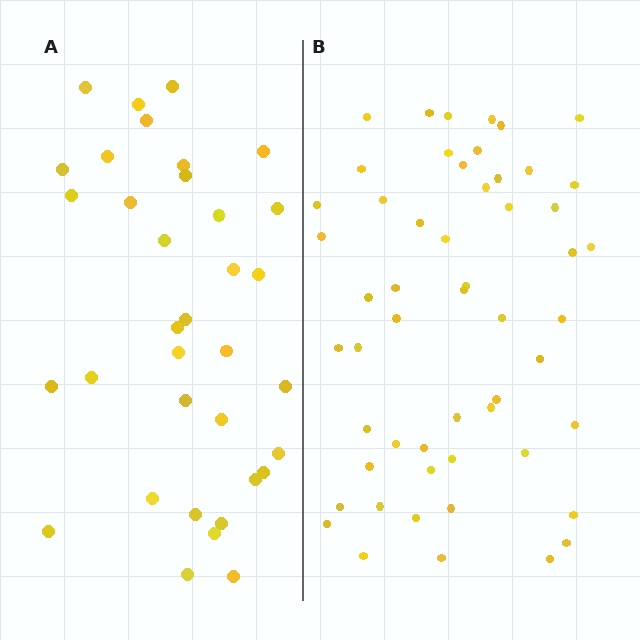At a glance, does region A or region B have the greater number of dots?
Region B (the right region) has more dots.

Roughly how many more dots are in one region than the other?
Region B has approximately 20 more dots than region A.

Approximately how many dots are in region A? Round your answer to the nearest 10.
About 40 dots. (The exact count is 35, which rounds to 40.)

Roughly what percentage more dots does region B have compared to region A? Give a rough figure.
About 55% more.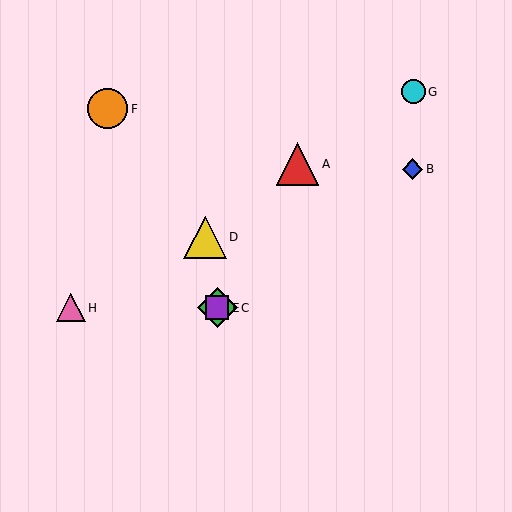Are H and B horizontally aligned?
No, H is at y≈308 and B is at y≈169.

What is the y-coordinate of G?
Object G is at y≈92.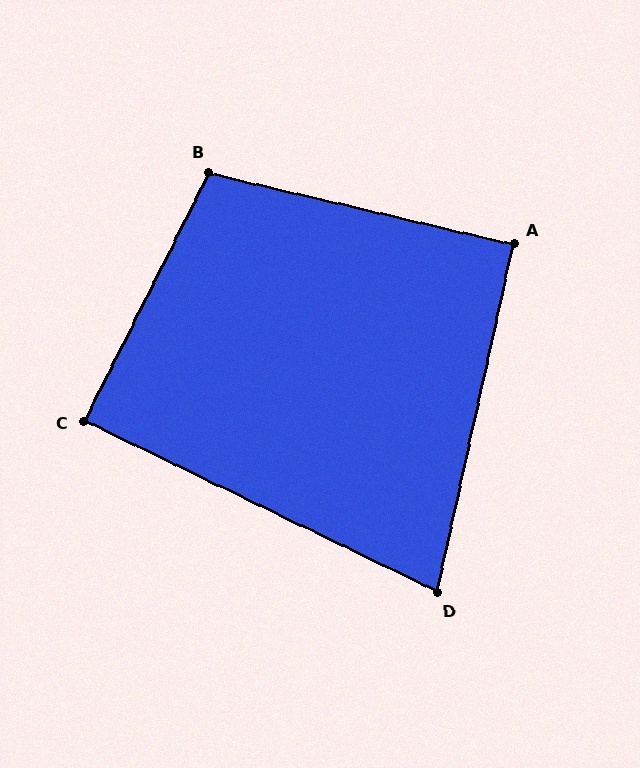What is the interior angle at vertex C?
Approximately 89 degrees (approximately right).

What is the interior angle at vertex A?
Approximately 91 degrees (approximately right).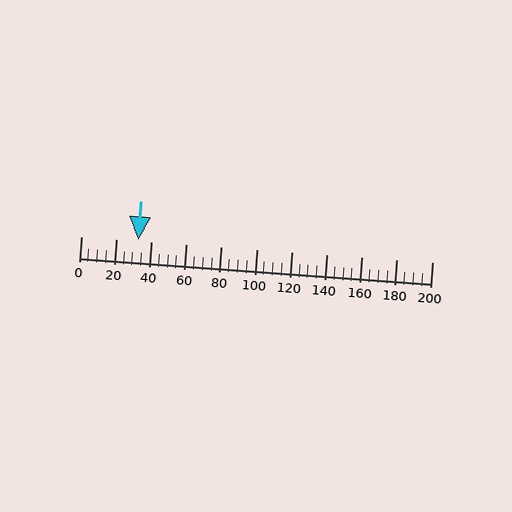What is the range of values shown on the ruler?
The ruler shows values from 0 to 200.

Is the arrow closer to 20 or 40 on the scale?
The arrow is closer to 40.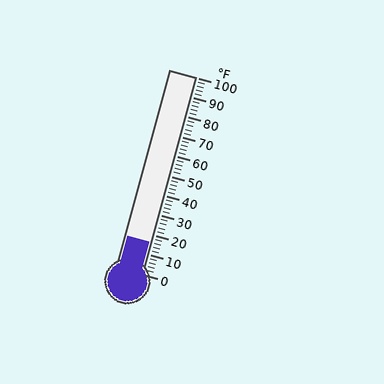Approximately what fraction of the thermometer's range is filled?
The thermometer is filled to approximately 15% of its range.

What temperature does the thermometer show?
The thermometer shows approximately 16°F.